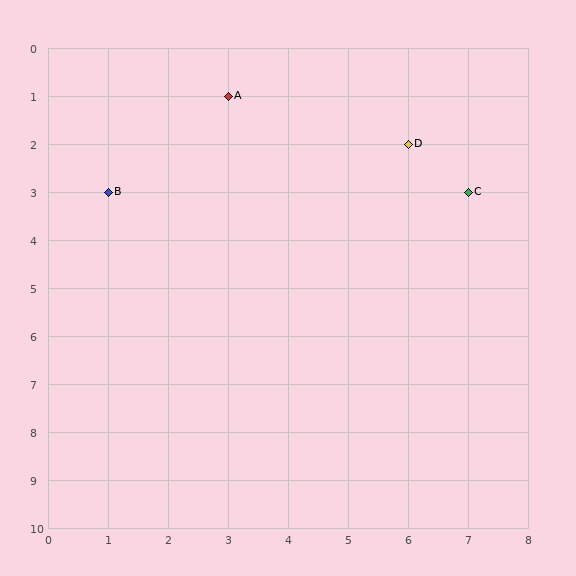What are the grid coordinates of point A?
Point A is at grid coordinates (3, 1).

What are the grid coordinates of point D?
Point D is at grid coordinates (6, 2).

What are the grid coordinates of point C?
Point C is at grid coordinates (7, 3).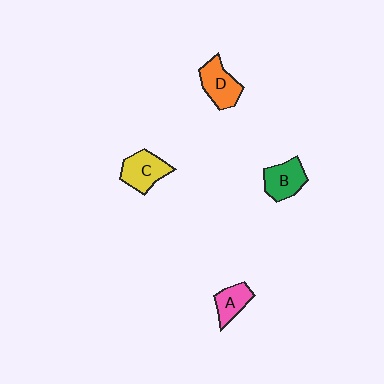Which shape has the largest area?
Shape D (orange).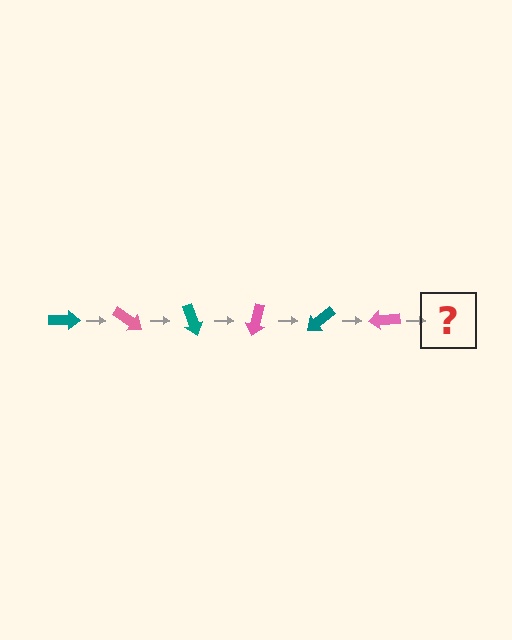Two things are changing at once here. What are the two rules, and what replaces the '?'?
The two rules are that it rotates 35 degrees each step and the color cycles through teal and pink. The '?' should be a teal arrow, rotated 210 degrees from the start.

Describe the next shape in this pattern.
It should be a teal arrow, rotated 210 degrees from the start.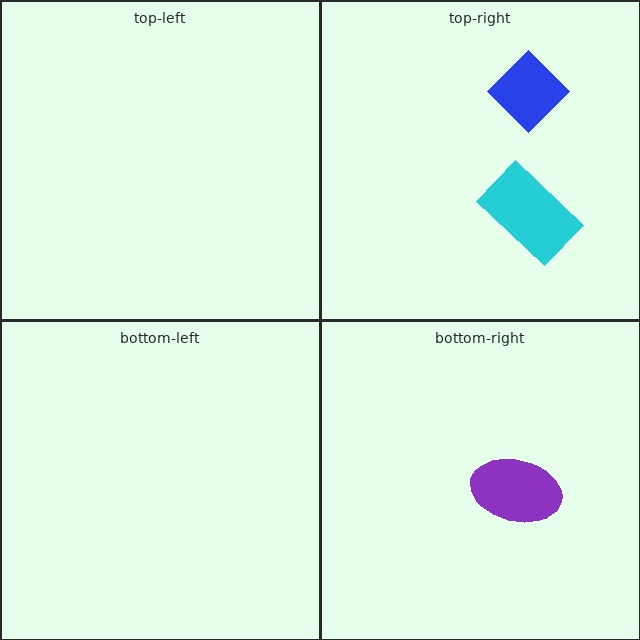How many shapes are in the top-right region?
2.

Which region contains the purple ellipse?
The bottom-right region.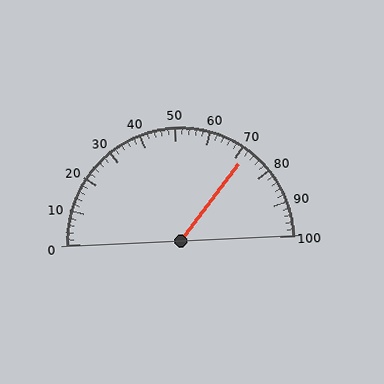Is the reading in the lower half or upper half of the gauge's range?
The reading is in the upper half of the range (0 to 100).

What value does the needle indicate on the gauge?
The needle indicates approximately 72.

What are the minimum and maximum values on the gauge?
The gauge ranges from 0 to 100.